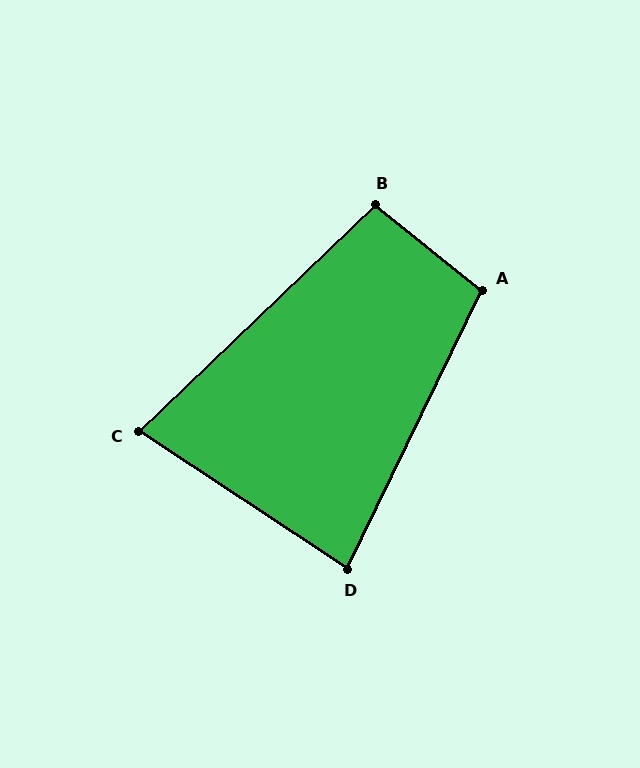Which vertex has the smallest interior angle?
C, at approximately 77 degrees.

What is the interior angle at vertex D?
Approximately 82 degrees (acute).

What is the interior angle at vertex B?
Approximately 98 degrees (obtuse).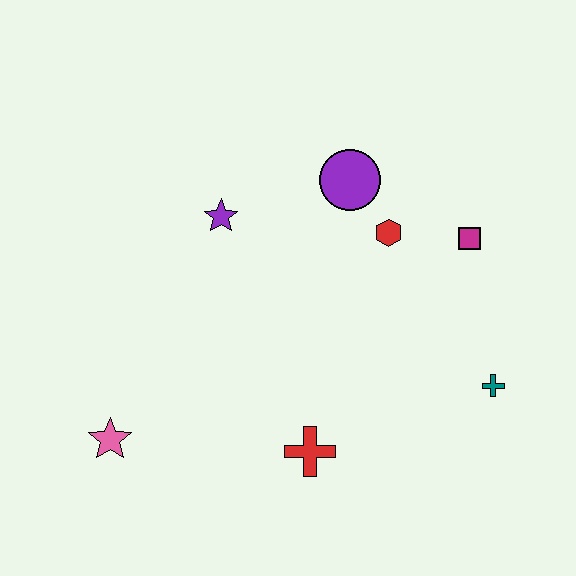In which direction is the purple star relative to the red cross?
The purple star is above the red cross.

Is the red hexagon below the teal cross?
No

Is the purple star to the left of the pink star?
No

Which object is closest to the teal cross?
The magenta square is closest to the teal cross.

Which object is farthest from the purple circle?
The pink star is farthest from the purple circle.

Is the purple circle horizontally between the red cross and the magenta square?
Yes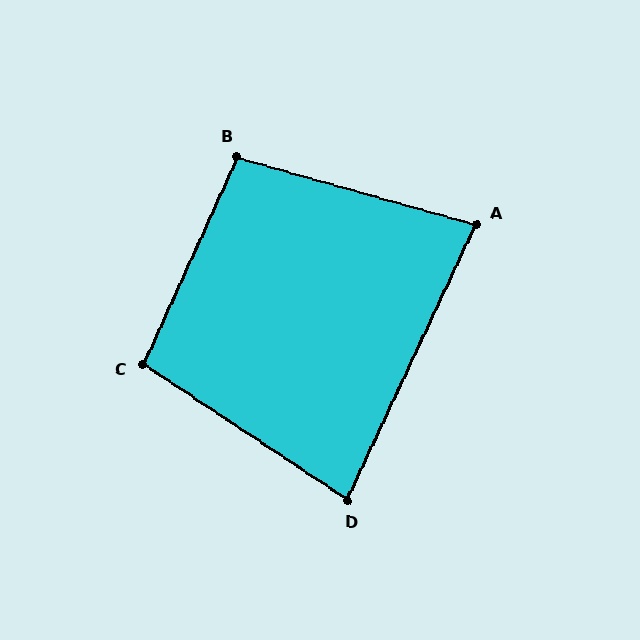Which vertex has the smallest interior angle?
A, at approximately 81 degrees.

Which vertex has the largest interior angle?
C, at approximately 99 degrees.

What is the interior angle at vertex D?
Approximately 81 degrees (acute).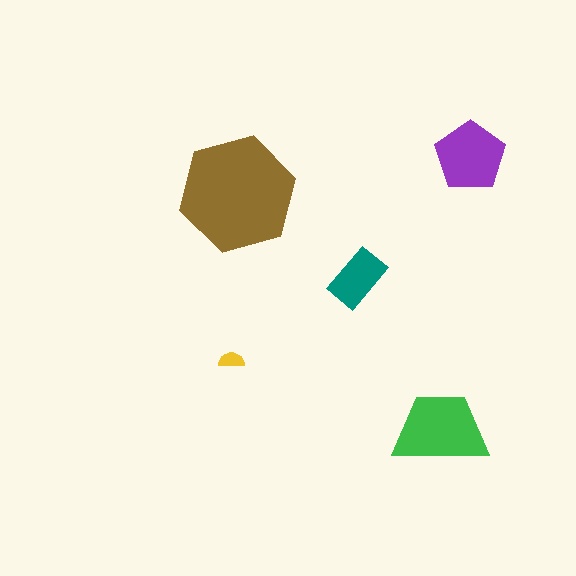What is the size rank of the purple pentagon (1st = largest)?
3rd.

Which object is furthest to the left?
The yellow semicircle is leftmost.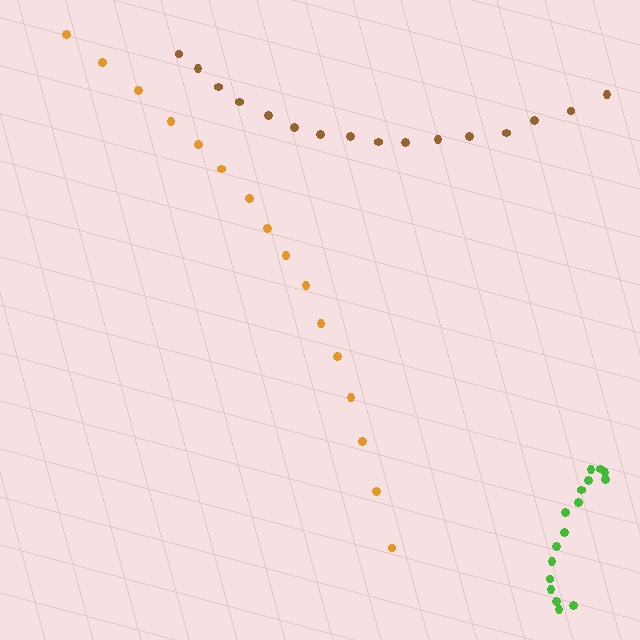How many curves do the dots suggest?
There are 3 distinct paths.